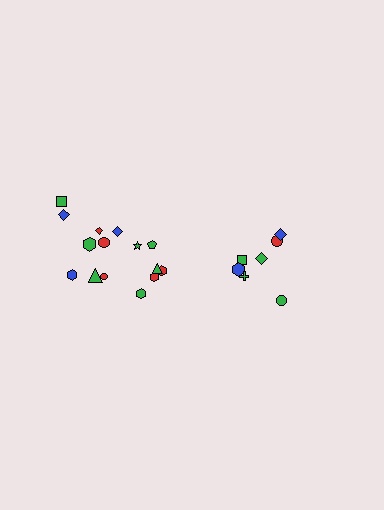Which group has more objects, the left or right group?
The left group.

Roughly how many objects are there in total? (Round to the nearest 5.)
Roughly 20 objects in total.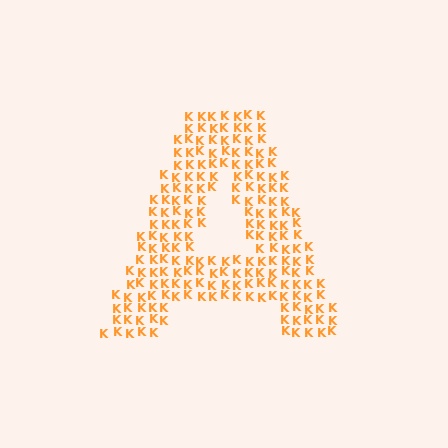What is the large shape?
The large shape is the letter A.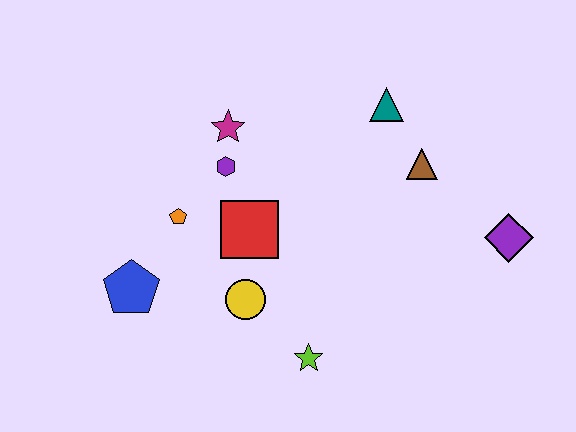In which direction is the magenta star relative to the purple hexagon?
The magenta star is above the purple hexagon.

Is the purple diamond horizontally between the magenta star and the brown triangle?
No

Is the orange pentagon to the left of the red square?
Yes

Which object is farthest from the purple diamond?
The blue pentagon is farthest from the purple diamond.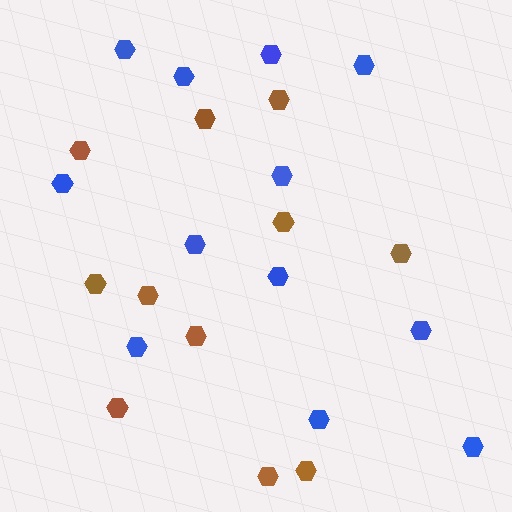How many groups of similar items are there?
There are 2 groups: one group of brown hexagons (11) and one group of blue hexagons (12).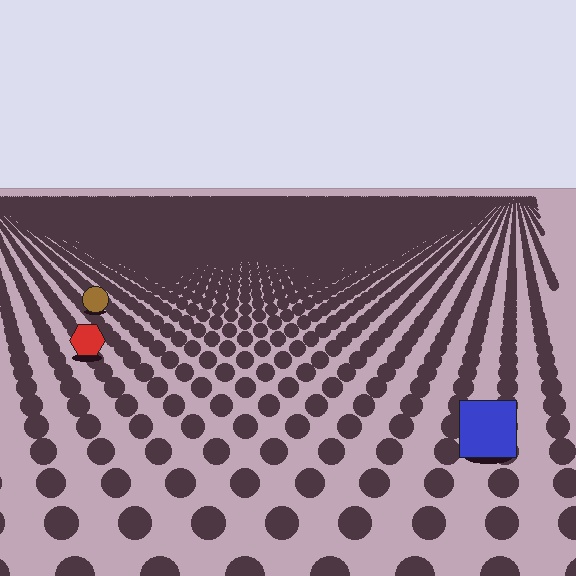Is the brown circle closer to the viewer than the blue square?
No. The blue square is closer — you can tell from the texture gradient: the ground texture is coarser near it.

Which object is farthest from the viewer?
The brown circle is farthest from the viewer. It appears smaller and the ground texture around it is denser.